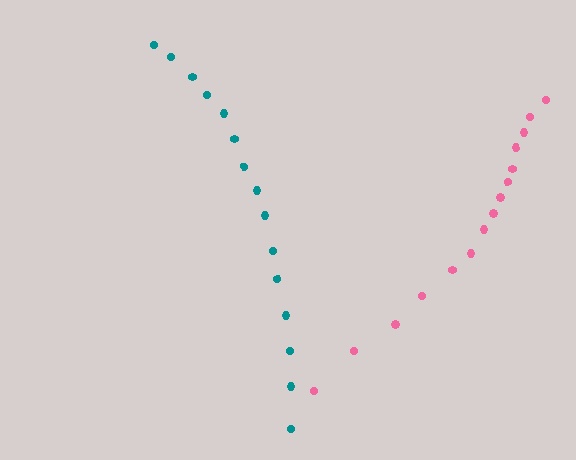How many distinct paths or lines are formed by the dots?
There are 2 distinct paths.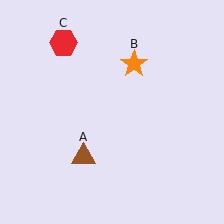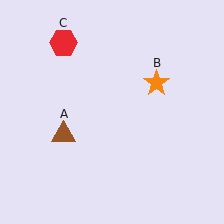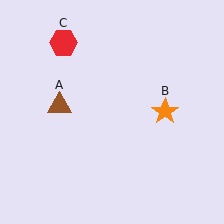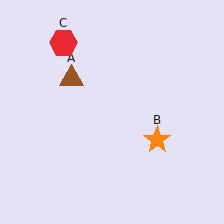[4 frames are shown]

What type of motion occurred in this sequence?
The brown triangle (object A), orange star (object B) rotated clockwise around the center of the scene.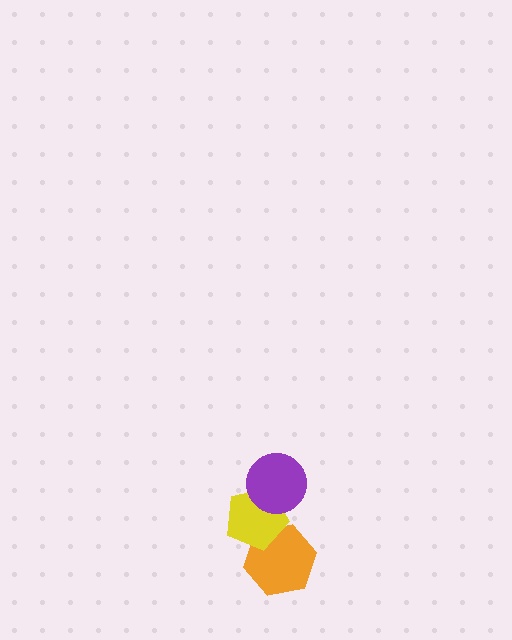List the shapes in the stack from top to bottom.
From top to bottom: the purple circle, the yellow pentagon, the orange hexagon.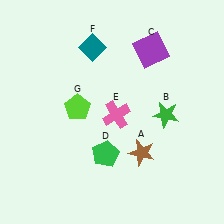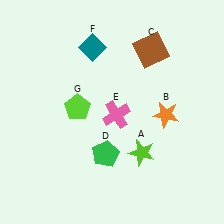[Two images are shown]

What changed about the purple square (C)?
In Image 1, C is purple. In Image 2, it changed to brown.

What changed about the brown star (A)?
In Image 1, A is brown. In Image 2, it changed to lime.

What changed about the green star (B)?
In Image 1, B is green. In Image 2, it changed to orange.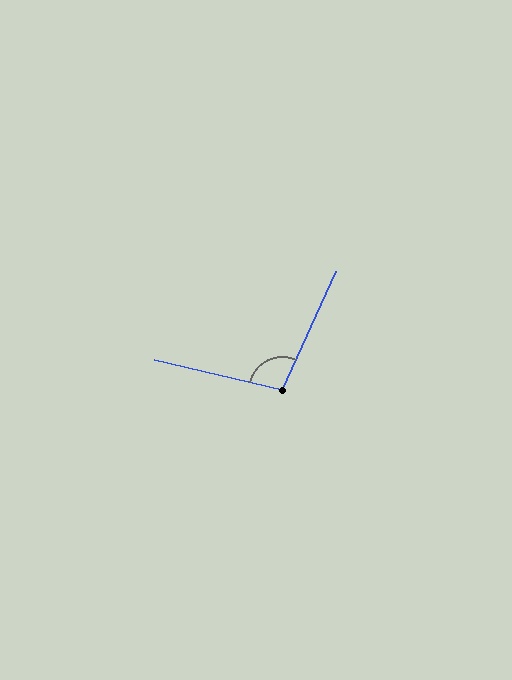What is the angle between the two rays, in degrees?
Approximately 101 degrees.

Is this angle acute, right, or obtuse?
It is obtuse.